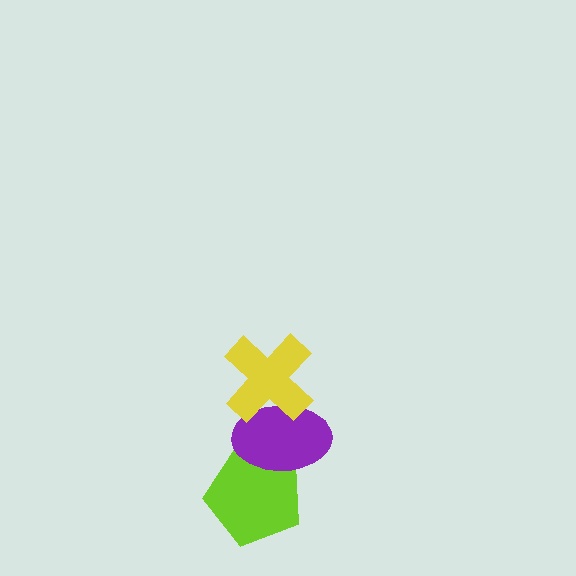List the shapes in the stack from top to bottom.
From top to bottom: the yellow cross, the purple ellipse, the lime pentagon.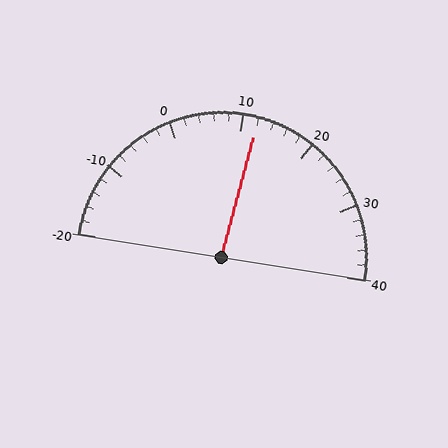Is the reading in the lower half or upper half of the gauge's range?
The reading is in the upper half of the range (-20 to 40).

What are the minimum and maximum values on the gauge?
The gauge ranges from -20 to 40.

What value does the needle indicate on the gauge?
The needle indicates approximately 12.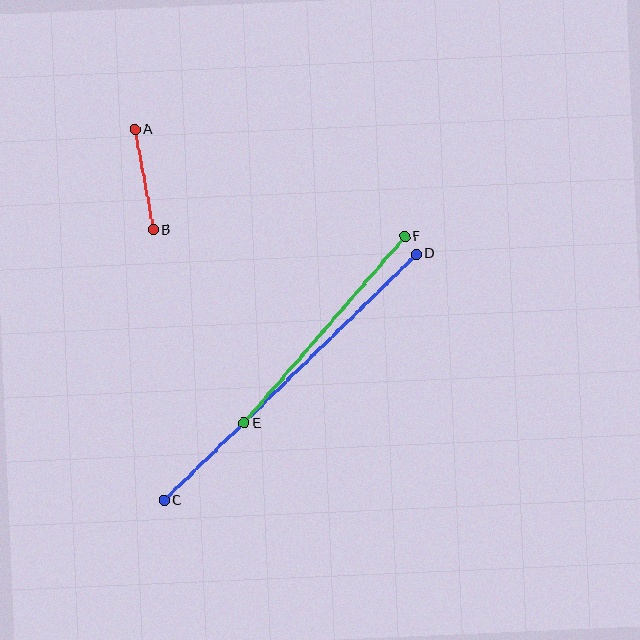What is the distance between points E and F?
The distance is approximately 246 pixels.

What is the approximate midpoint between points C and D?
The midpoint is at approximately (290, 377) pixels.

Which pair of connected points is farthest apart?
Points C and D are farthest apart.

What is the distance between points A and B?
The distance is approximately 102 pixels.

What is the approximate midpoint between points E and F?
The midpoint is at approximately (325, 330) pixels.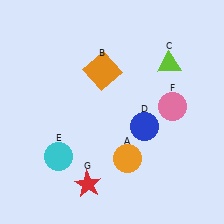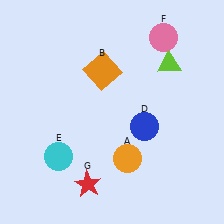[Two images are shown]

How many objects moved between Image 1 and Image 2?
1 object moved between the two images.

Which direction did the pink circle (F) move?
The pink circle (F) moved up.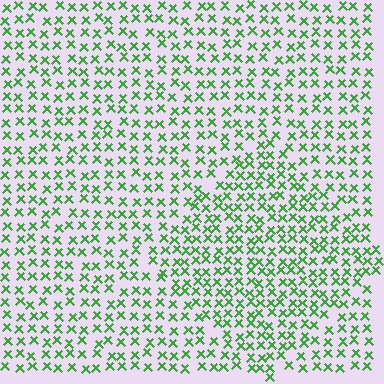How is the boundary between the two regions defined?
The boundary is defined by a change in element density (approximately 1.5x ratio). All elements are the same color, size, and shape.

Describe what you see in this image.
The image contains small green elements arranged at two different densities. A diamond-shaped region is visible where the elements are more densely packed than the surrounding area.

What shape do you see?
I see a diamond.